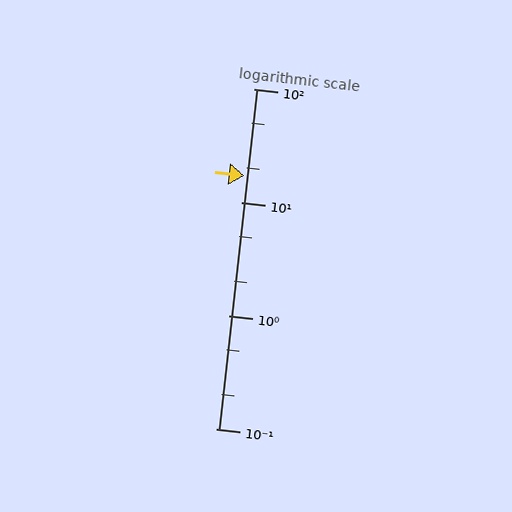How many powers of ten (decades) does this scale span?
The scale spans 3 decades, from 0.1 to 100.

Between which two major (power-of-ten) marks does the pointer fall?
The pointer is between 10 and 100.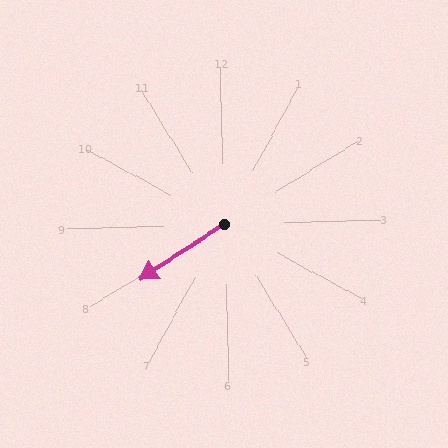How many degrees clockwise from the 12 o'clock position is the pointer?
Approximately 239 degrees.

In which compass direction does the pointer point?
Southwest.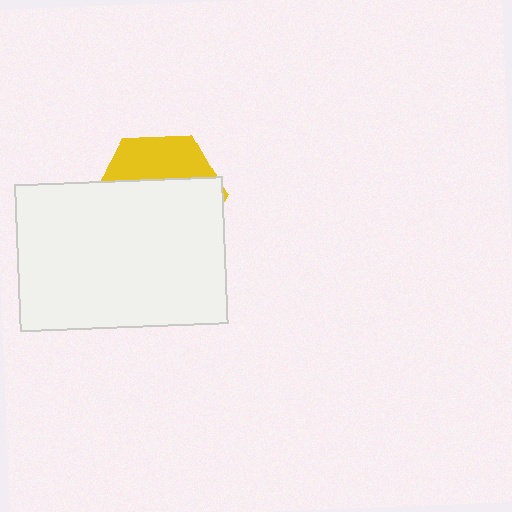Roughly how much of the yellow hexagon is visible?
A small part of it is visible (roughly 32%).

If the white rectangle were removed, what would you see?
You would see the complete yellow hexagon.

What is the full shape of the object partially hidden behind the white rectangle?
The partially hidden object is a yellow hexagon.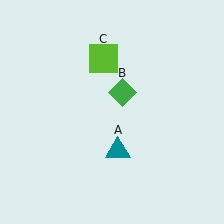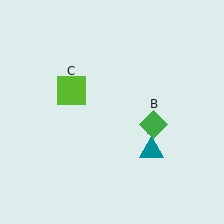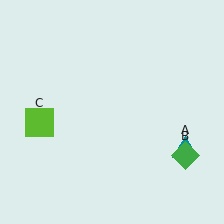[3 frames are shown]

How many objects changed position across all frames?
3 objects changed position: teal triangle (object A), green diamond (object B), lime square (object C).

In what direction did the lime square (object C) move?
The lime square (object C) moved down and to the left.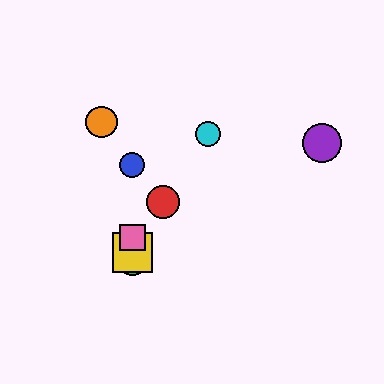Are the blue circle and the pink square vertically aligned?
Yes, both are at x≈132.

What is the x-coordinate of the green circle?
The green circle is at x≈132.